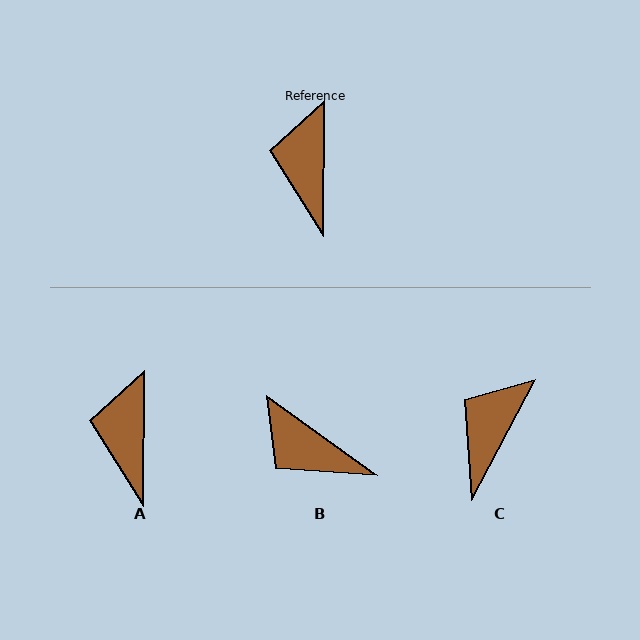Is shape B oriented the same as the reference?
No, it is off by about 54 degrees.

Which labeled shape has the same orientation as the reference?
A.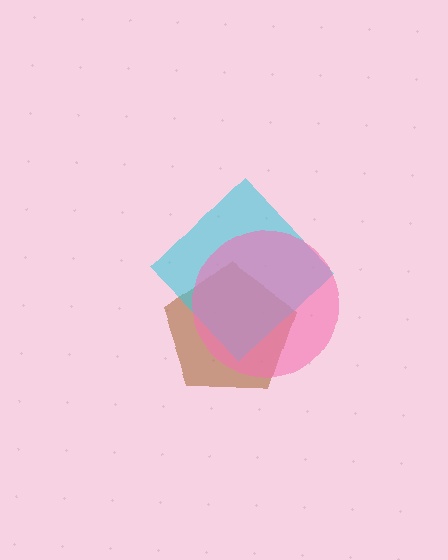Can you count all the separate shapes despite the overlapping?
Yes, there are 3 separate shapes.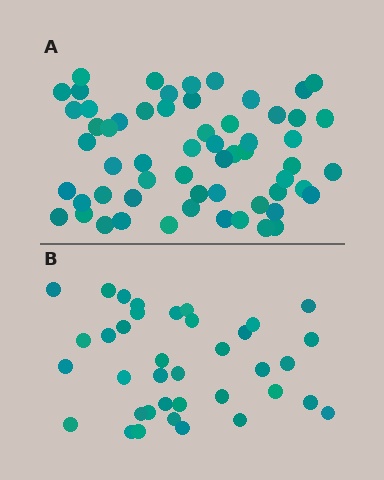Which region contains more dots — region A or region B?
Region A (the top region) has more dots.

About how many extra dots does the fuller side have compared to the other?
Region A has approximately 20 more dots than region B.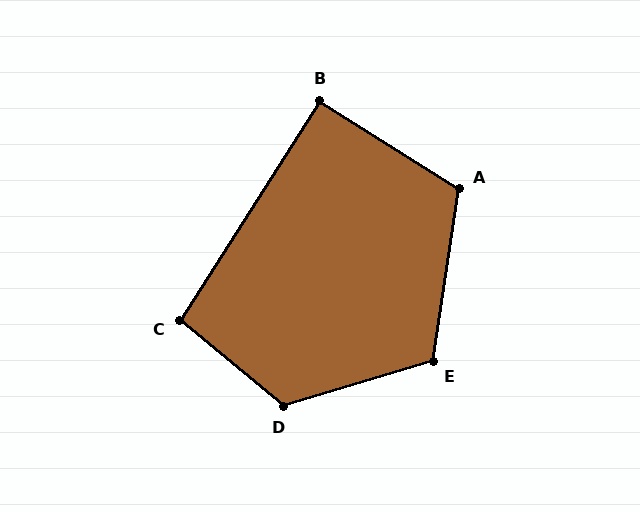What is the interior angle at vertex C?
Approximately 97 degrees (obtuse).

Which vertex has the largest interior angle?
D, at approximately 124 degrees.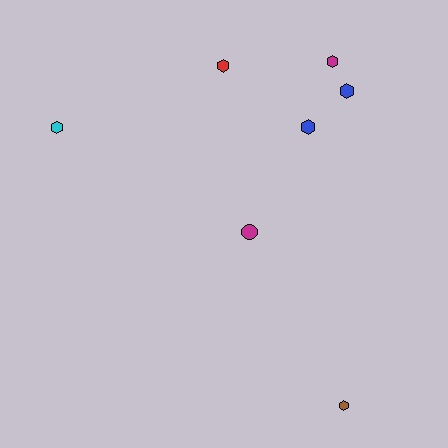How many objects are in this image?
There are 7 objects.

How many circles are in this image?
There is 1 circle.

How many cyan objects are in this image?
There is 1 cyan object.